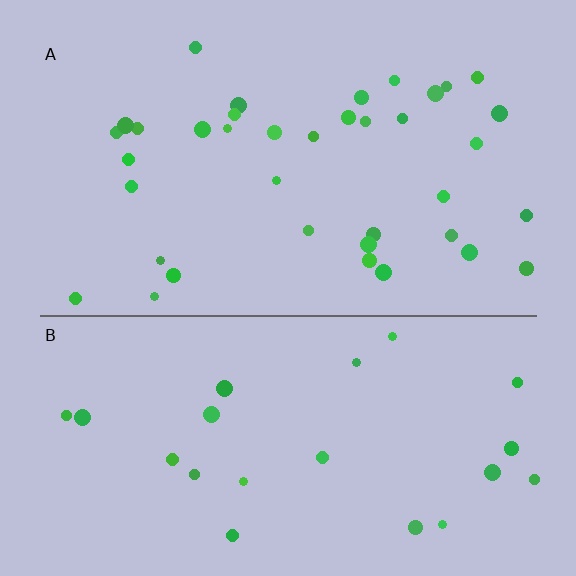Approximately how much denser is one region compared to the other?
Approximately 1.7× — region A over region B.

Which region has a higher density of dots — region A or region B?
A (the top).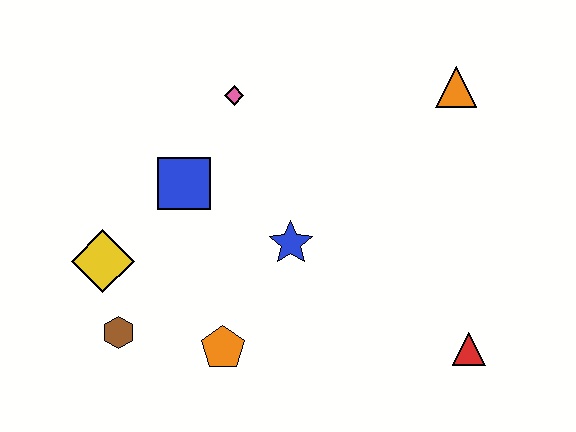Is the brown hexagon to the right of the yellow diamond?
Yes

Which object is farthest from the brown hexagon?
The orange triangle is farthest from the brown hexagon.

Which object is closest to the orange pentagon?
The brown hexagon is closest to the orange pentagon.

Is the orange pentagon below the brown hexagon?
Yes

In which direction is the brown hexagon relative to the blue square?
The brown hexagon is below the blue square.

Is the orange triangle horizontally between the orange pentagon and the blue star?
No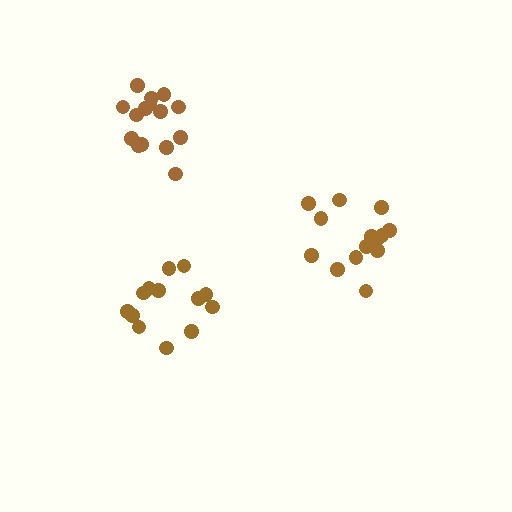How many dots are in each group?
Group 1: 13 dots, Group 2: 14 dots, Group 3: 15 dots (42 total).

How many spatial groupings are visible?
There are 3 spatial groupings.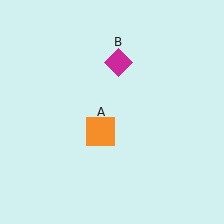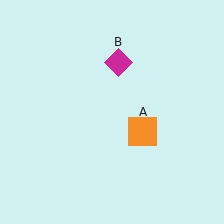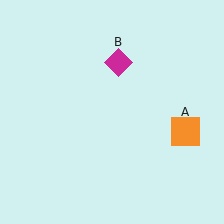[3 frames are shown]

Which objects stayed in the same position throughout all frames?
Magenta diamond (object B) remained stationary.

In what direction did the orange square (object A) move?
The orange square (object A) moved right.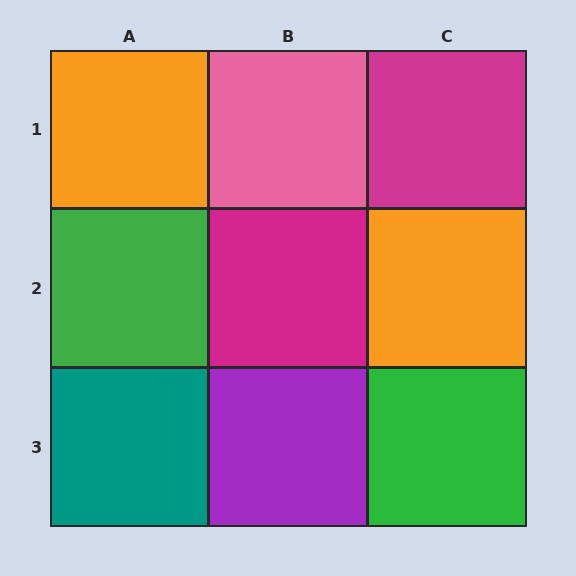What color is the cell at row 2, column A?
Green.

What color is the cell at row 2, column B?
Magenta.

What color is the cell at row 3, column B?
Purple.